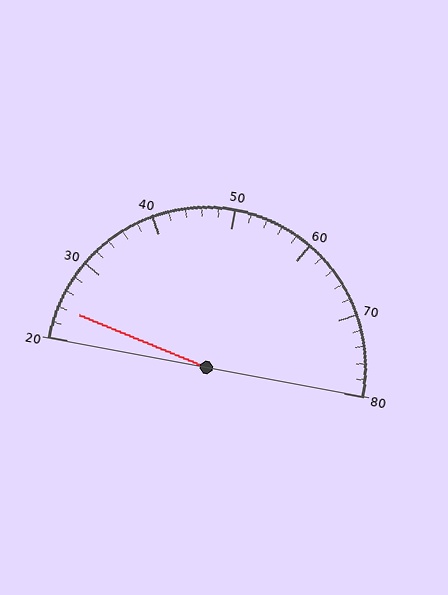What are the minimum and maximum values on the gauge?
The gauge ranges from 20 to 80.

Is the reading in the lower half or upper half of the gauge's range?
The reading is in the lower half of the range (20 to 80).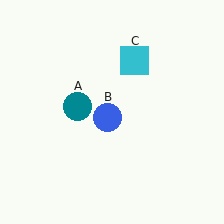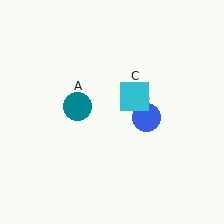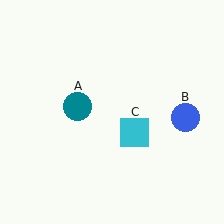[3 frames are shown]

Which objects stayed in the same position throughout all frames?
Teal circle (object A) remained stationary.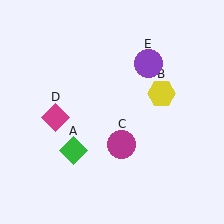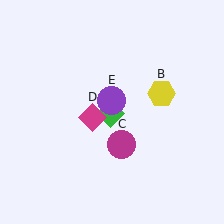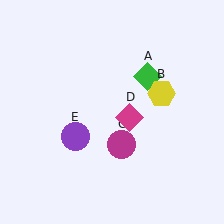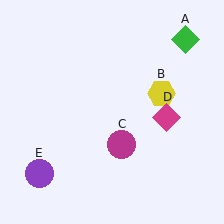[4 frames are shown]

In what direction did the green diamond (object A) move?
The green diamond (object A) moved up and to the right.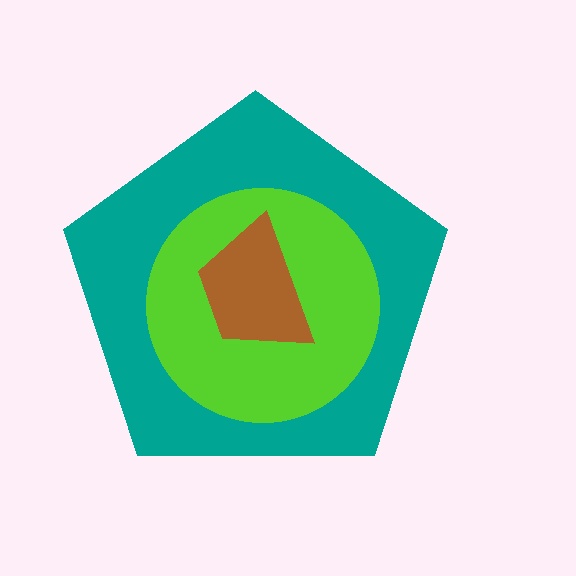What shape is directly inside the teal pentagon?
The lime circle.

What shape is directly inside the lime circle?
The brown trapezoid.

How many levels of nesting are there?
3.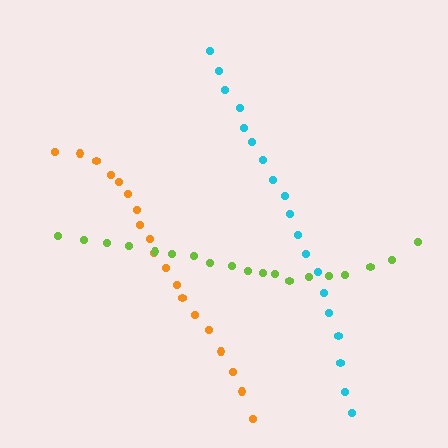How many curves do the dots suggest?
There are 3 distinct paths.